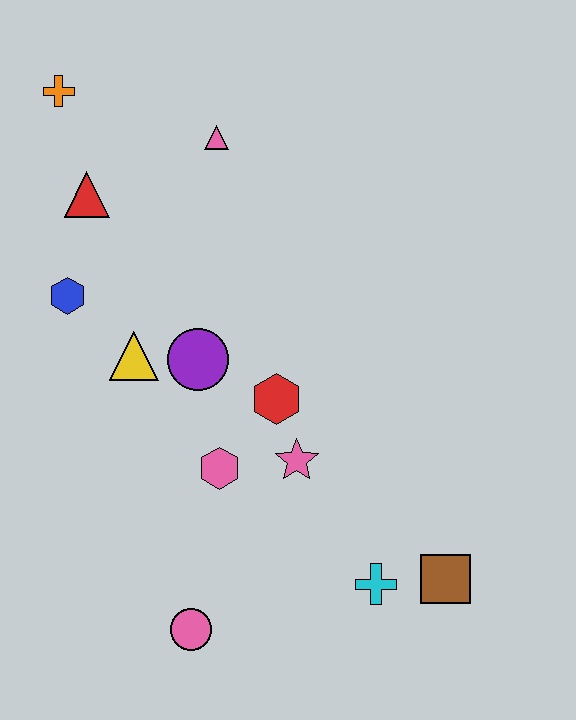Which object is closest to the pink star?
The red hexagon is closest to the pink star.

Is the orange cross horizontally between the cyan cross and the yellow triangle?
No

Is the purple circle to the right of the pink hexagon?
No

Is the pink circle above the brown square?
No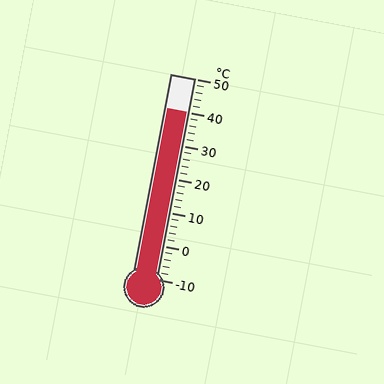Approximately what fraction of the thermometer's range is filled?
The thermometer is filled to approximately 85% of its range.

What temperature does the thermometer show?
The thermometer shows approximately 40°C.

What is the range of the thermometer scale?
The thermometer scale ranges from -10°C to 50°C.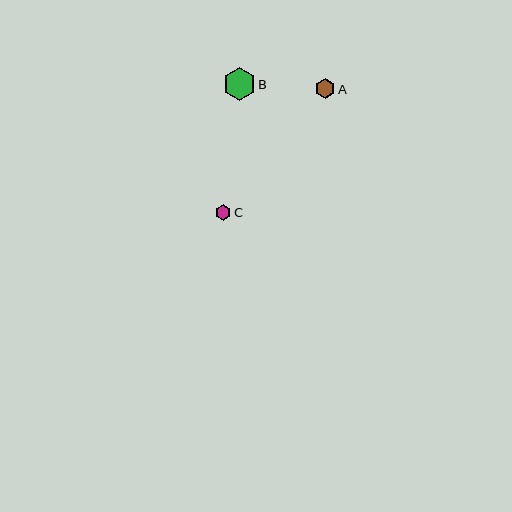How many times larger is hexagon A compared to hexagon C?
Hexagon A is approximately 1.3 times the size of hexagon C.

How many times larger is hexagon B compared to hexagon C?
Hexagon B is approximately 2.1 times the size of hexagon C.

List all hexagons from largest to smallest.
From largest to smallest: B, A, C.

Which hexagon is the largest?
Hexagon B is the largest with a size of approximately 33 pixels.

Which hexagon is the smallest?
Hexagon C is the smallest with a size of approximately 16 pixels.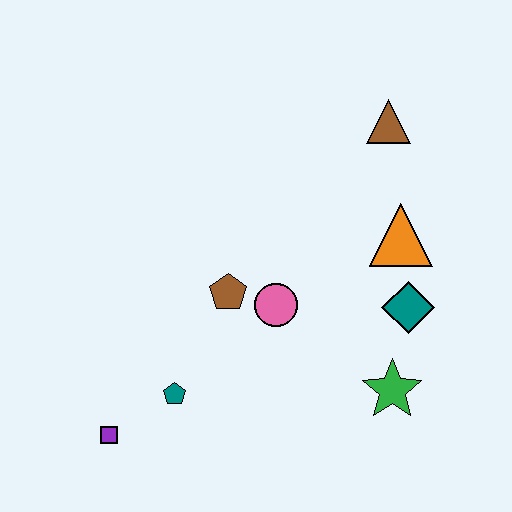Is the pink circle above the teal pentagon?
Yes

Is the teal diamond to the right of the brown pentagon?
Yes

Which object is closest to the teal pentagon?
The purple square is closest to the teal pentagon.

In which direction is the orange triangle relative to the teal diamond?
The orange triangle is above the teal diamond.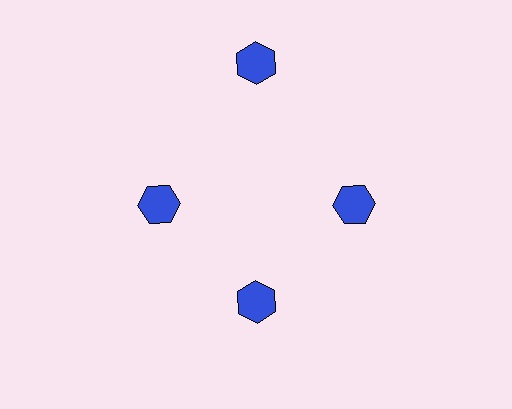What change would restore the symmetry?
The symmetry would be restored by moving it inward, back onto the ring so that all 4 hexagons sit at equal angles and equal distance from the center.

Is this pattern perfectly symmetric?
No. The 4 blue hexagons are arranged in a ring, but one element near the 12 o'clock position is pushed outward from the center, breaking the 4-fold rotational symmetry.